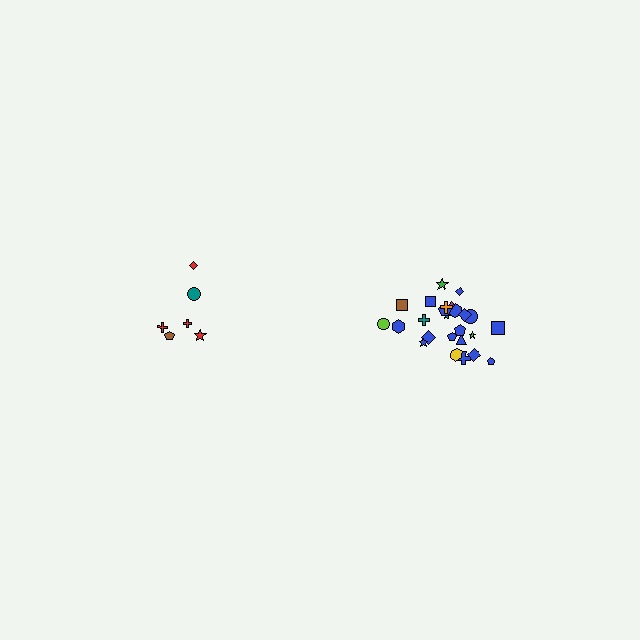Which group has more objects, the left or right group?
The right group.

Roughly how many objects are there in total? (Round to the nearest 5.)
Roughly 30 objects in total.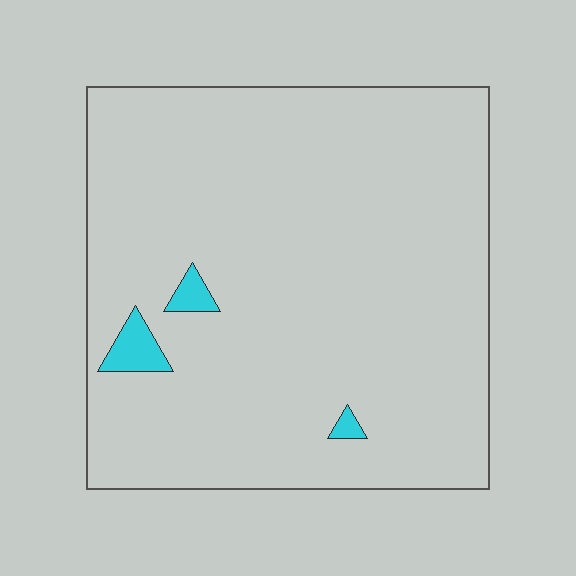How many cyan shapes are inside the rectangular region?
3.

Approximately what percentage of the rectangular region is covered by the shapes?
Approximately 5%.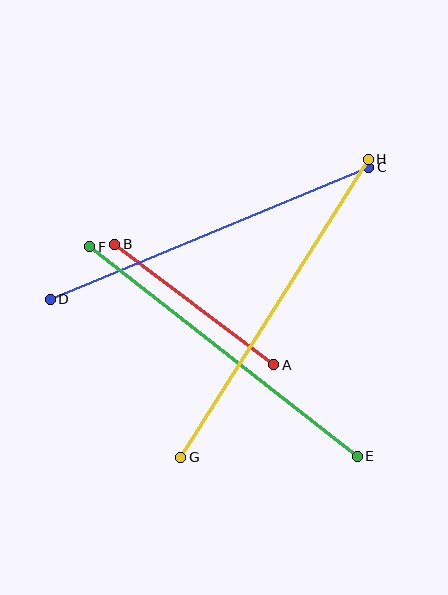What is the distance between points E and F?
The distance is approximately 340 pixels.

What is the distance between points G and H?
The distance is approximately 353 pixels.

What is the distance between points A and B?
The distance is approximately 200 pixels.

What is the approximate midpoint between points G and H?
The midpoint is at approximately (274, 308) pixels.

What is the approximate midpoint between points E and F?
The midpoint is at approximately (224, 352) pixels.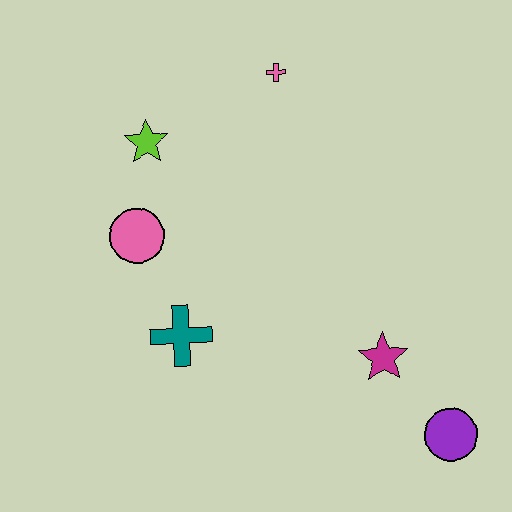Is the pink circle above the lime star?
No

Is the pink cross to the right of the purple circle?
No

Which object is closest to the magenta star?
The purple circle is closest to the magenta star.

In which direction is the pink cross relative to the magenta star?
The pink cross is above the magenta star.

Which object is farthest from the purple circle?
The lime star is farthest from the purple circle.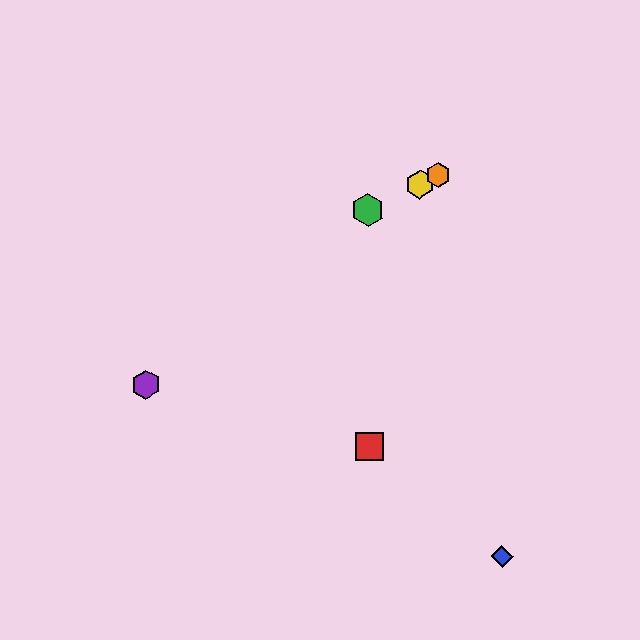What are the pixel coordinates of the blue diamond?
The blue diamond is at (502, 557).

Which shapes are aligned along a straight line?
The green hexagon, the yellow hexagon, the orange hexagon are aligned along a straight line.